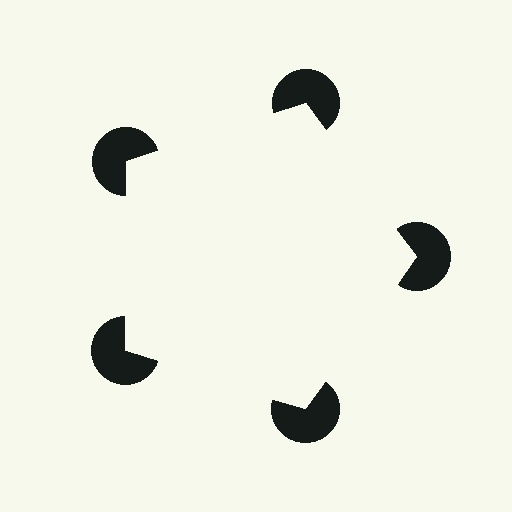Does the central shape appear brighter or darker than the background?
It typically appears slightly brighter than the background, even though no actual brightness change is drawn.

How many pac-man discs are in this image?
There are 5 — one at each vertex of the illusory pentagon.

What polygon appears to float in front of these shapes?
An illusory pentagon — its edges are inferred from the aligned wedge cuts in the pac-man discs, not physically drawn.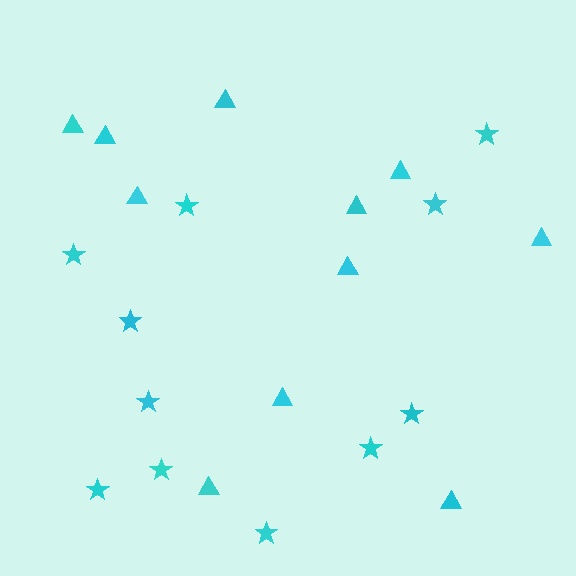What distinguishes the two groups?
There are 2 groups: one group of triangles (11) and one group of stars (11).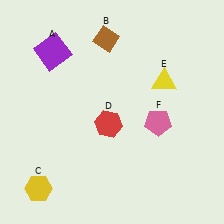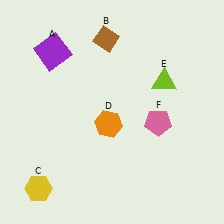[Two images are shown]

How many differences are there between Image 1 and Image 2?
There are 2 differences between the two images.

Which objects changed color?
D changed from red to orange. E changed from yellow to lime.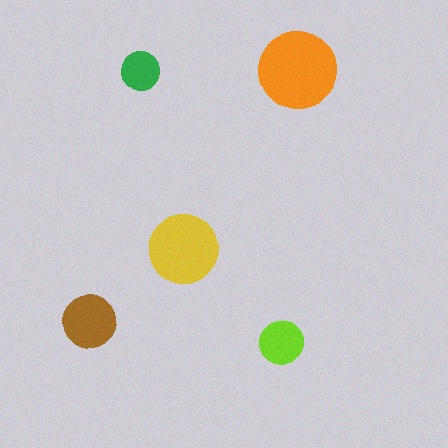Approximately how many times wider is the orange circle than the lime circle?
About 2 times wider.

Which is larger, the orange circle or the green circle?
The orange one.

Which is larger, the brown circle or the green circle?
The brown one.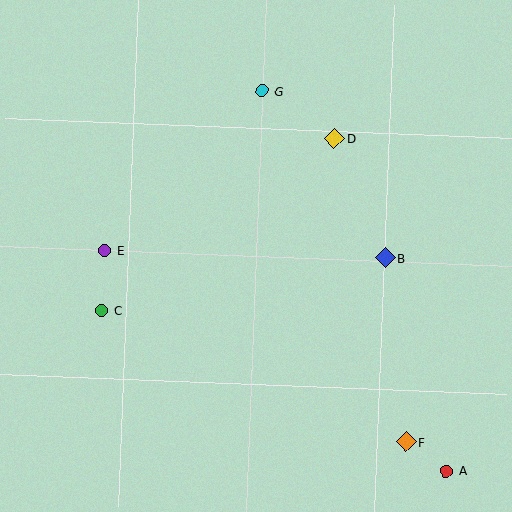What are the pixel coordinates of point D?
Point D is at (335, 138).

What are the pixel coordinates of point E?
Point E is at (105, 250).